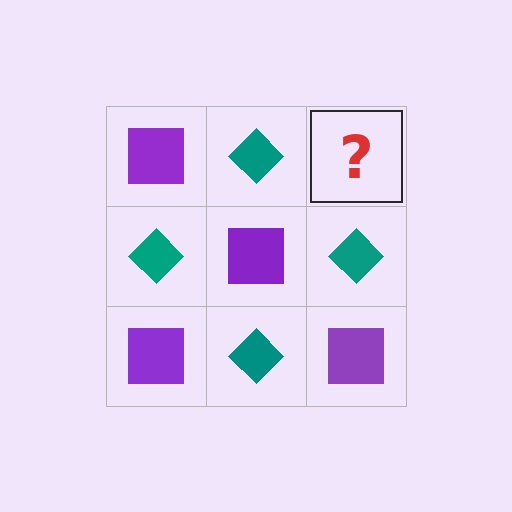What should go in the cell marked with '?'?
The missing cell should contain a purple square.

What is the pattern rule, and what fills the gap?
The rule is that it alternates purple square and teal diamond in a checkerboard pattern. The gap should be filled with a purple square.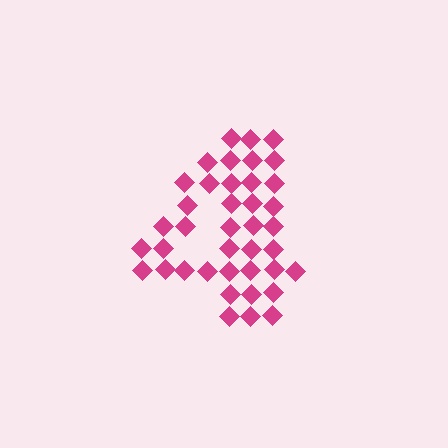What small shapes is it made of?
It is made of small diamonds.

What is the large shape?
The large shape is the digit 4.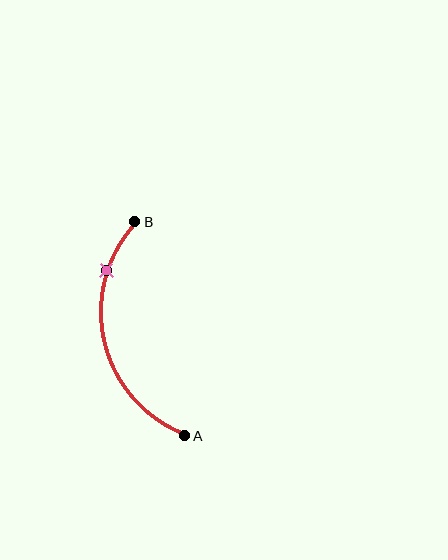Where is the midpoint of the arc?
The arc midpoint is the point on the curve farthest from the straight line joining A and B. It sits to the left of that line.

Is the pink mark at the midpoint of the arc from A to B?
No. The pink mark lies on the arc but is closer to endpoint B. The arc midpoint would be at the point on the curve equidistant along the arc from both A and B.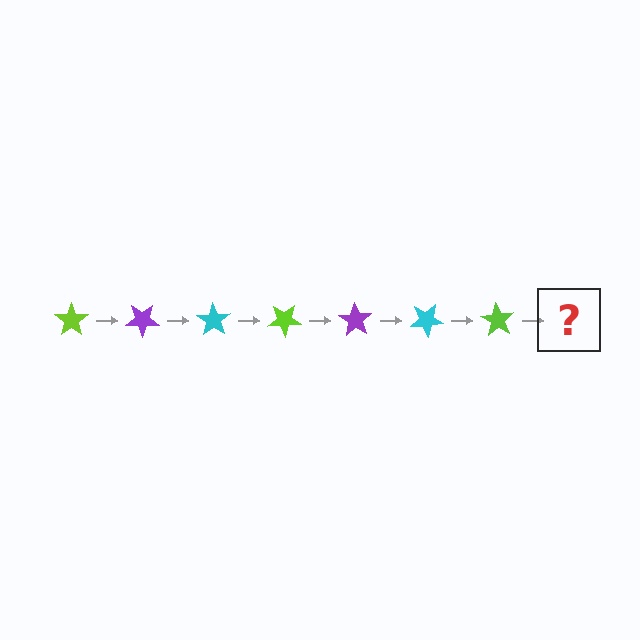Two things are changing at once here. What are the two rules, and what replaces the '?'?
The two rules are that it rotates 35 degrees each step and the color cycles through lime, purple, and cyan. The '?' should be a purple star, rotated 245 degrees from the start.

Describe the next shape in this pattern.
It should be a purple star, rotated 245 degrees from the start.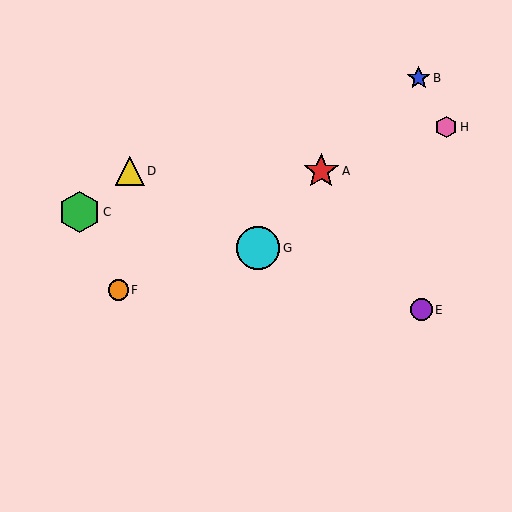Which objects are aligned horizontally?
Objects A, D are aligned horizontally.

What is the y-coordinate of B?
Object B is at y≈78.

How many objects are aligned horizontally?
2 objects (A, D) are aligned horizontally.